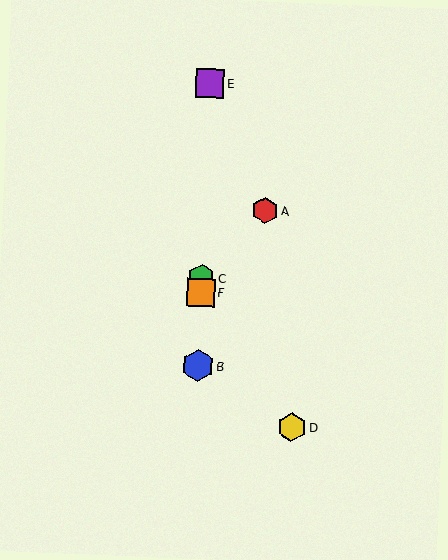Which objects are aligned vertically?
Objects B, C, E, F are aligned vertically.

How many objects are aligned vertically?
4 objects (B, C, E, F) are aligned vertically.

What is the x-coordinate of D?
Object D is at x≈292.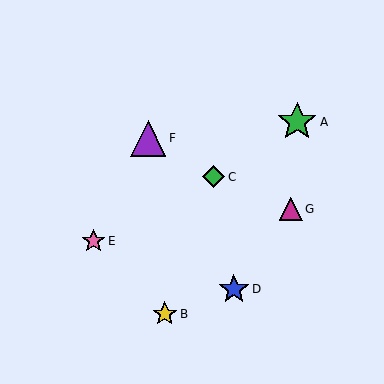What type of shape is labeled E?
Shape E is a pink star.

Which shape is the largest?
The green star (labeled A) is the largest.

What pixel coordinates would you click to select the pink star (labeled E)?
Click at (94, 241) to select the pink star E.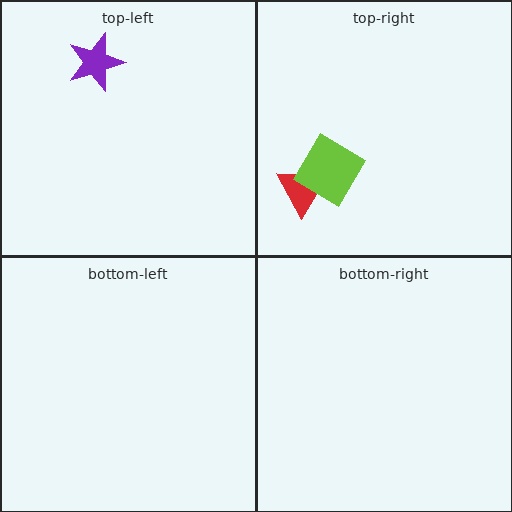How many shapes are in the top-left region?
1.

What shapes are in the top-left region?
The purple star.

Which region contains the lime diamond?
The top-right region.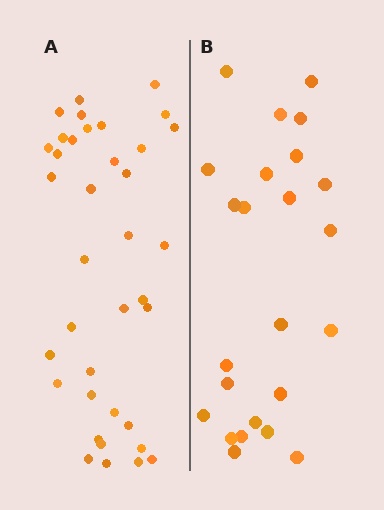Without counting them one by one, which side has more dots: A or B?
Region A (the left region) has more dots.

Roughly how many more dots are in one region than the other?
Region A has approximately 15 more dots than region B.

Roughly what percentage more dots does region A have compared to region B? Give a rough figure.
About 55% more.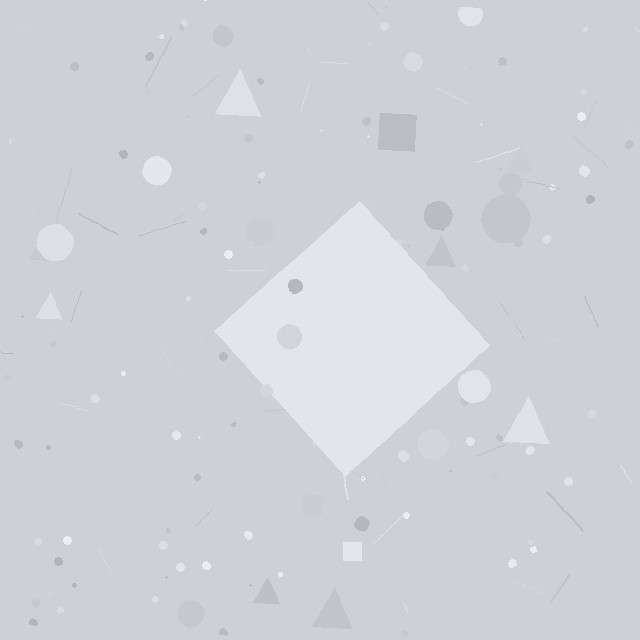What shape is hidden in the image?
A diamond is hidden in the image.